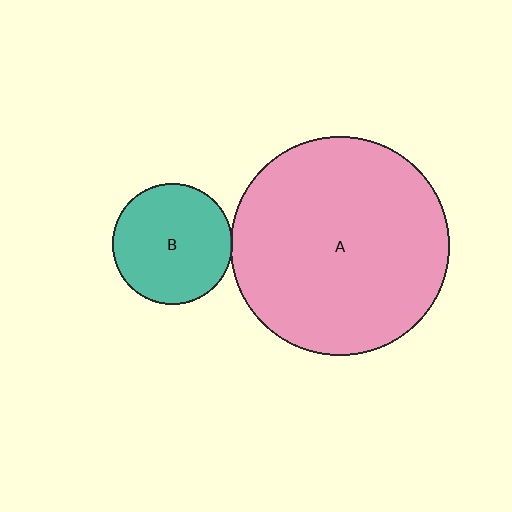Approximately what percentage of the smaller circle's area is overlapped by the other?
Approximately 5%.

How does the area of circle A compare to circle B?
Approximately 3.3 times.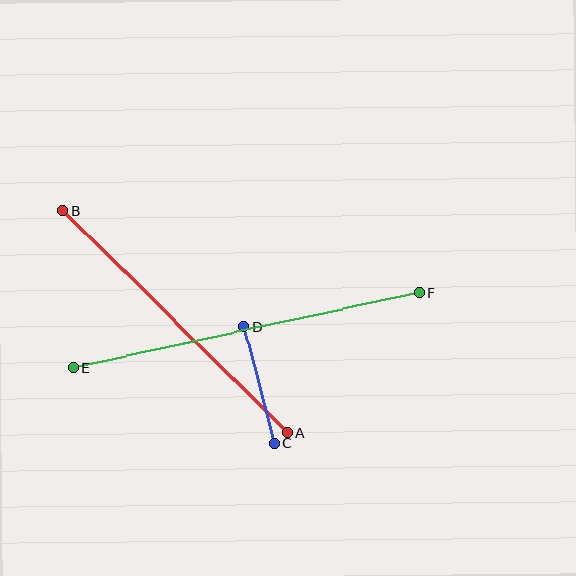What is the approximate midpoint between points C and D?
The midpoint is at approximately (259, 385) pixels.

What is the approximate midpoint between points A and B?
The midpoint is at approximately (175, 322) pixels.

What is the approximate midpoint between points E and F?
The midpoint is at approximately (246, 330) pixels.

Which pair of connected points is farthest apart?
Points E and F are farthest apart.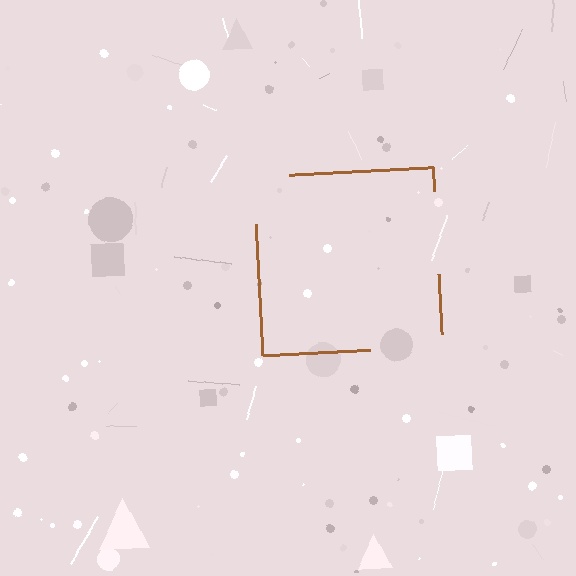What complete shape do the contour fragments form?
The contour fragments form a square.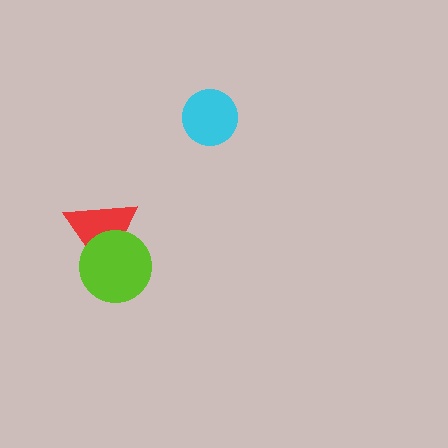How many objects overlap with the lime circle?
1 object overlaps with the lime circle.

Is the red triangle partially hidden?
Yes, it is partially covered by another shape.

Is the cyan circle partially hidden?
No, no other shape covers it.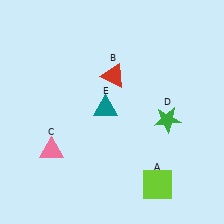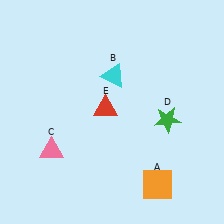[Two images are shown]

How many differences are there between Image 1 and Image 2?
There are 3 differences between the two images.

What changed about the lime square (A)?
In Image 1, A is lime. In Image 2, it changed to orange.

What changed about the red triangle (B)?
In Image 1, B is red. In Image 2, it changed to cyan.